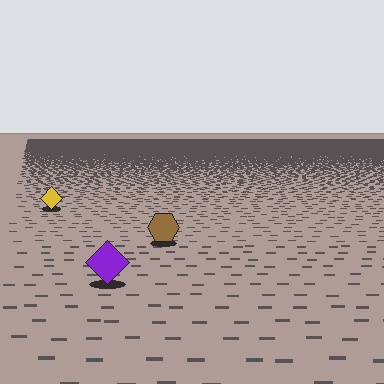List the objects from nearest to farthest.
From nearest to farthest: the purple diamond, the brown hexagon, the yellow diamond.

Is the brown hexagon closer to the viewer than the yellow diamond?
Yes. The brown hexagon is closer — you can tell from the texture gradient: the ground texture is coarser near it.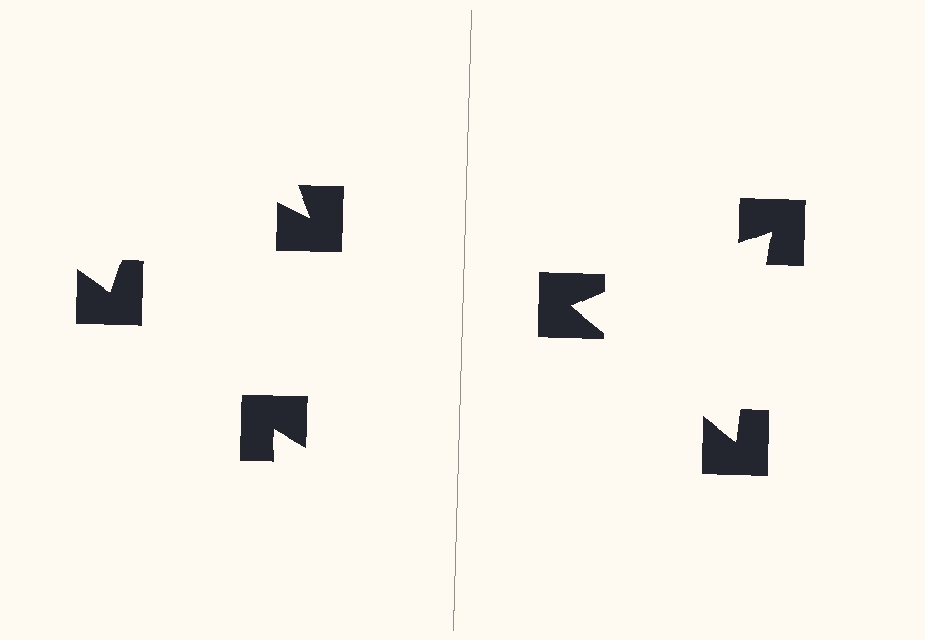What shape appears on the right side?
An illusory triangle.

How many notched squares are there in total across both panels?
6 — 3 on each side.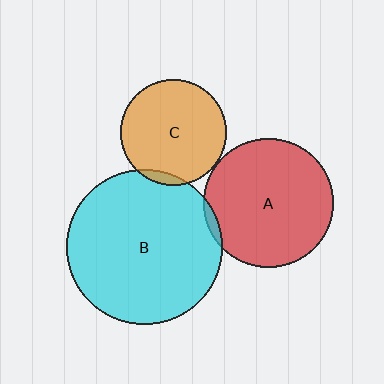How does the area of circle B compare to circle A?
Approximately 1.4 times.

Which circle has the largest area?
Circle B (cyan).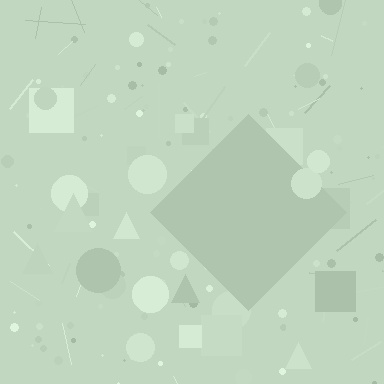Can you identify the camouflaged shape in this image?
The camouflaged shape is a diamond.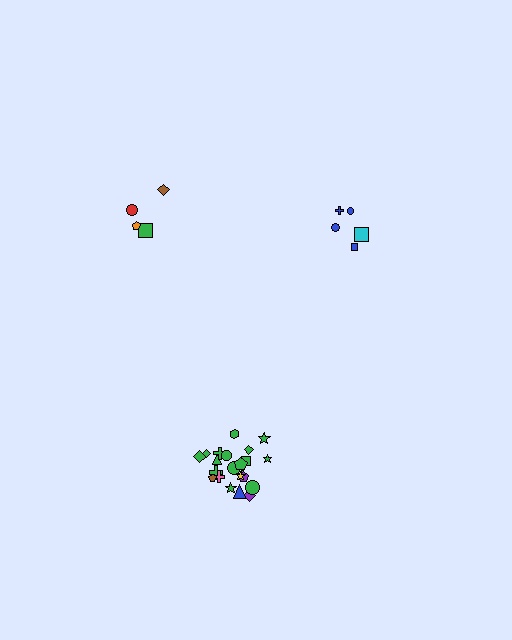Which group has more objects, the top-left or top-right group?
The top-right group.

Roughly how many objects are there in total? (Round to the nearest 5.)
Roughly 30 objects in total.